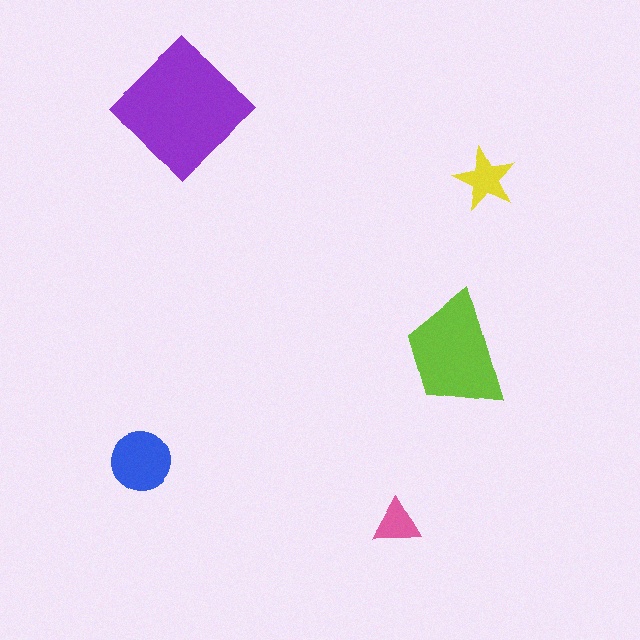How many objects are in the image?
There are 5 objects in the image.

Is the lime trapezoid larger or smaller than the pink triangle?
Larger.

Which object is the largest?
The purple diamond.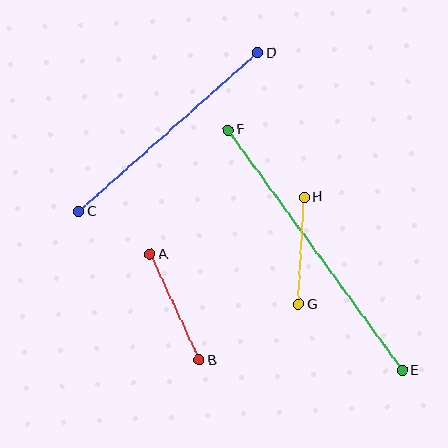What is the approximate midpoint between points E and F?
The midpoint is at approximately (315, 250) pixels.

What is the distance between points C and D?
The distance is approximately 239 pixels.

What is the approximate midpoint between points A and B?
The midpoint is at approximately (175, 307) pixels.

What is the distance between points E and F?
The distance is approximately 297 pixels.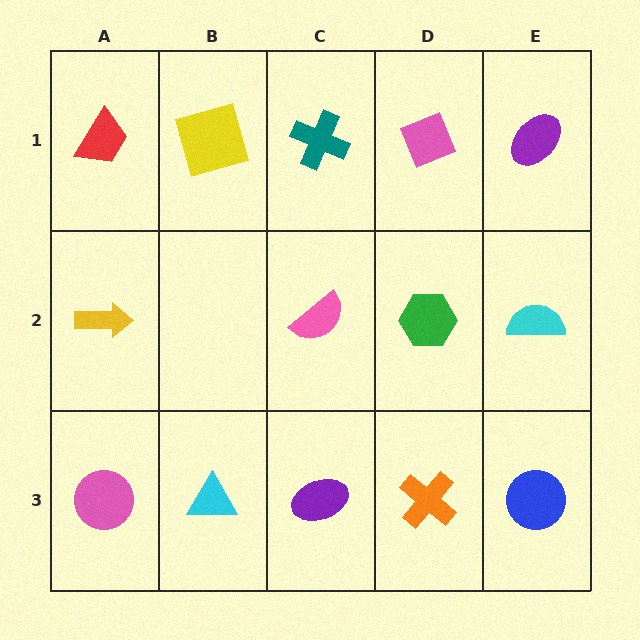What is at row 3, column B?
A cyan triangle.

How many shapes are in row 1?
5 shapes.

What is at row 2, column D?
A green hexagon.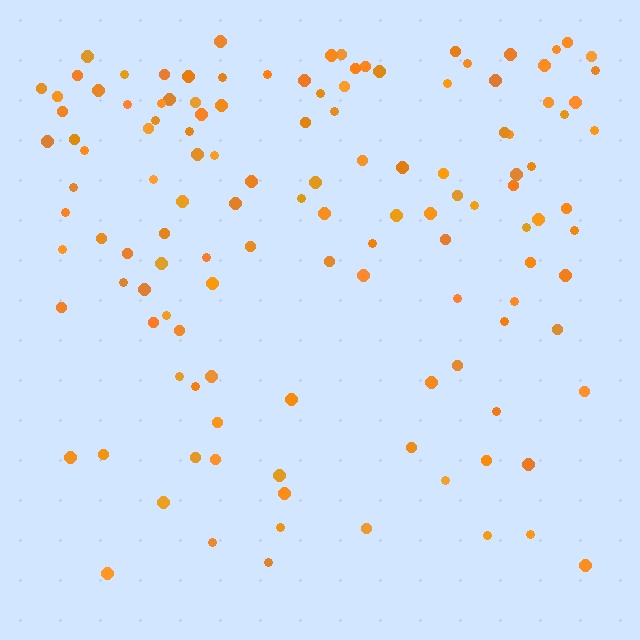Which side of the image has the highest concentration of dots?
The top.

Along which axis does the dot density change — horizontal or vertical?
Vertical.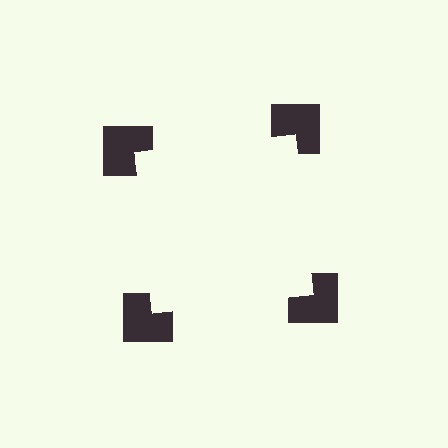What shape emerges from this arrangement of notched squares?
An illusory square — its edges are inferred from the aligned wedge cuts in the notched squares, not physically drawn.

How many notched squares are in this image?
There are 4 — one at each vertex of the illusory square.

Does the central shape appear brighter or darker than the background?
It typically appears slightly brighter than the background, even though no actual brightness change is drawn.